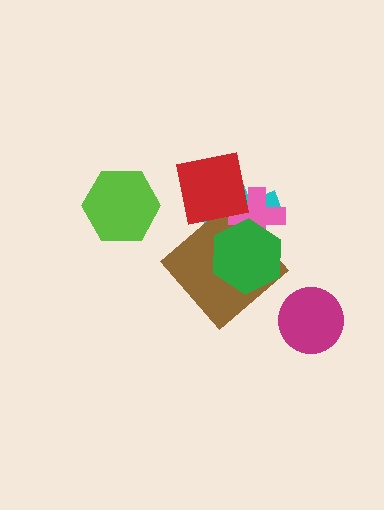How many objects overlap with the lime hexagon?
0 objects overlap with the lime hexagon.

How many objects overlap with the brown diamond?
4 objects overlap with the brown diamond.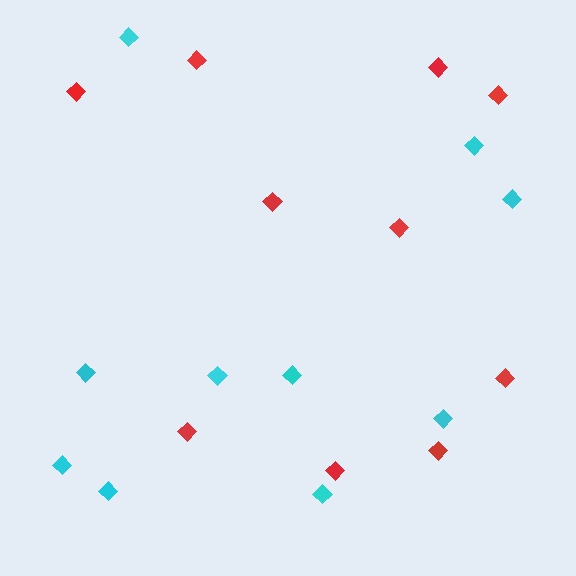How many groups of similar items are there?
There are 2 groups: one group of red diamonds (10) and one group of cyan diamonds (10).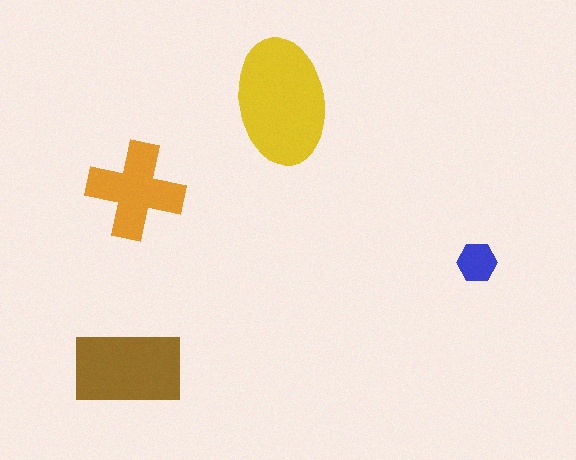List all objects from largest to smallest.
The yellow ellipse, the brown rectangle, the orange cross, the blue hexagon.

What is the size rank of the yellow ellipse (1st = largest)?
1st.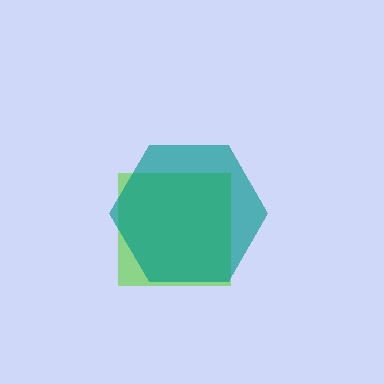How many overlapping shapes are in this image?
There are 2 overlapping shapes in the image.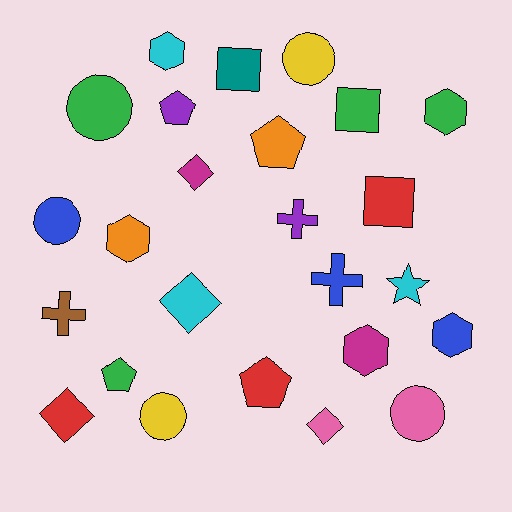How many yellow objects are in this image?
There are 2 yellow objects.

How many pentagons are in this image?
There are 4 pentagons.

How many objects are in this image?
There are 25 objects.